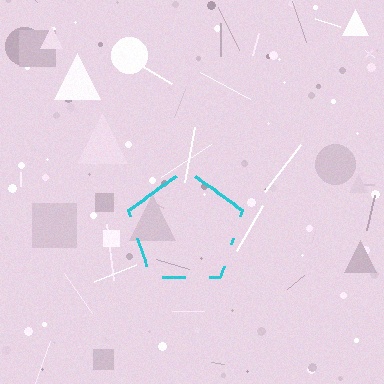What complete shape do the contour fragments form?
The contour fragments form a pentagon.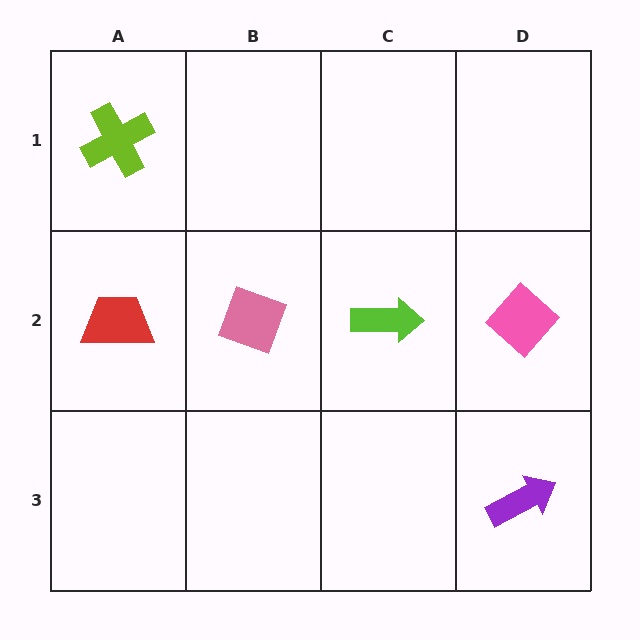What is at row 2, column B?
A pink diamond.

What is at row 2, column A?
A red trapezoid.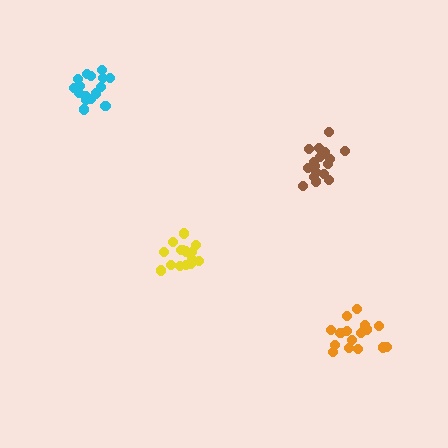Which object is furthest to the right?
The orange cluster is rightmost.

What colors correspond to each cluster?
The clusters are colored: yellow, cyan, brown, orange.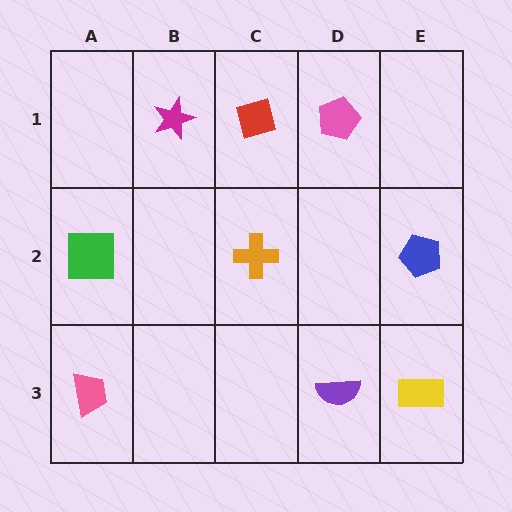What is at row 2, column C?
An orange cross.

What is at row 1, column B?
A magenta star.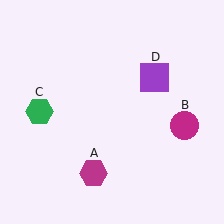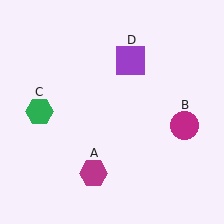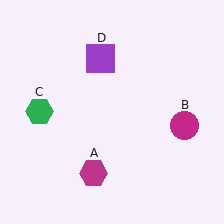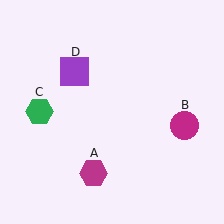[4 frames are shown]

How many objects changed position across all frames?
1 object changed position: purple square (object D).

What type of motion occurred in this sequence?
The purple square (object D) rotated counterclockwise around the center of the scene.